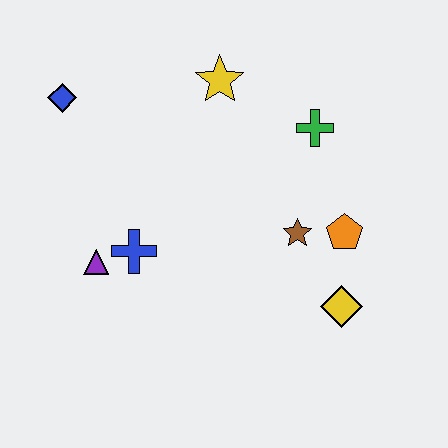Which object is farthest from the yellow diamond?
The blue diamond is farthest from the yellow diamond.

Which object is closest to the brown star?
The orange pentagon is closest to the brown star.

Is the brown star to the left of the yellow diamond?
Yes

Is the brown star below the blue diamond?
Yes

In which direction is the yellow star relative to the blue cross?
The yellow star is above the blue cross.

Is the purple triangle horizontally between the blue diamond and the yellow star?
Yes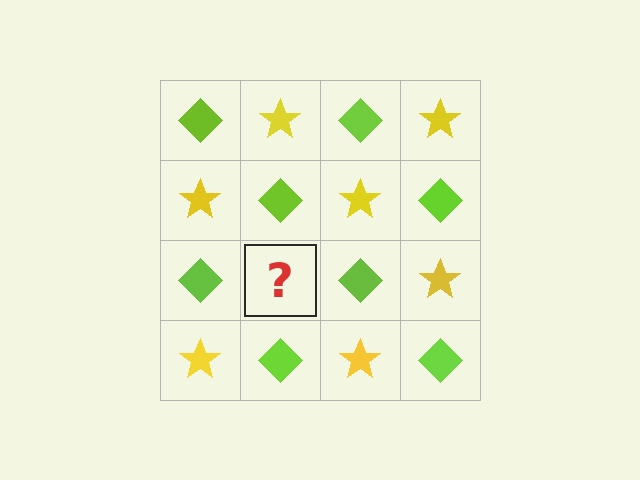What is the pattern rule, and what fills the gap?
The rule is that it alternates lime diamond and yellow star in a checkerboard pattern. The gap should be filled with a yellow star.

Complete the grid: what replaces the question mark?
The question mark should be replaced with a yellow star.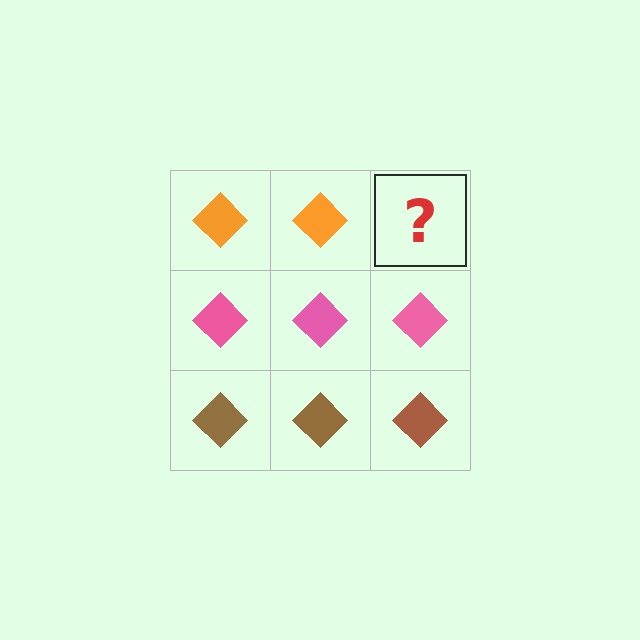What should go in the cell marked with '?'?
The missing cell should contain an orange diamond.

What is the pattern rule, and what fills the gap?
The rule is that each row has a consistent color. The gap should be filled with an orange diamond.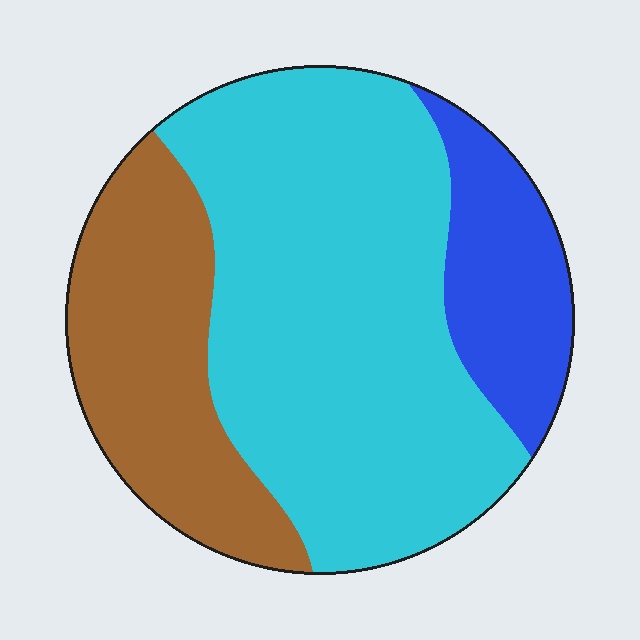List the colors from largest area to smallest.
From largest to smallest: cyan, brown, blue.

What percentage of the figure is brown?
Brown covers around 25% of the figure.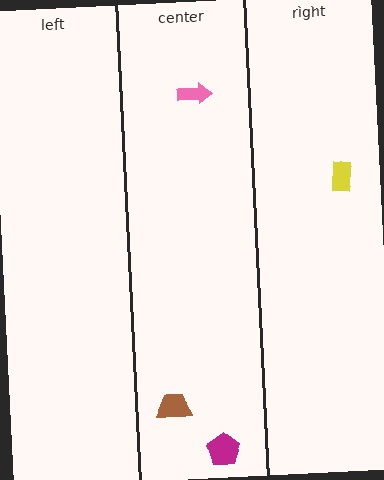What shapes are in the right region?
The yellow rectangle.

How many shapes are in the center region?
3.